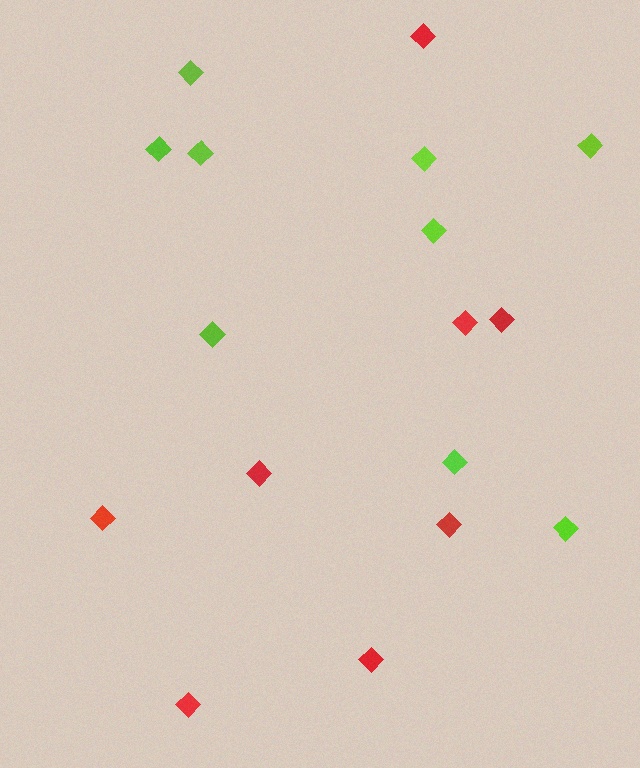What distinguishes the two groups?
There are 2 groups: one group of lime diamonds (9) and one group of red diamonds (8).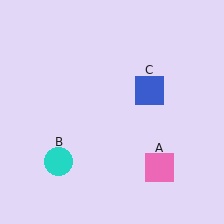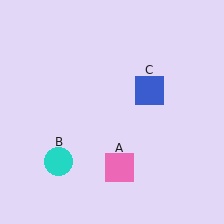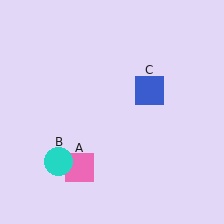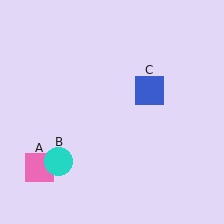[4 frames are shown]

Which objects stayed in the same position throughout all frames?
Cyan circle (object B) and blue square (object C) remained stationary.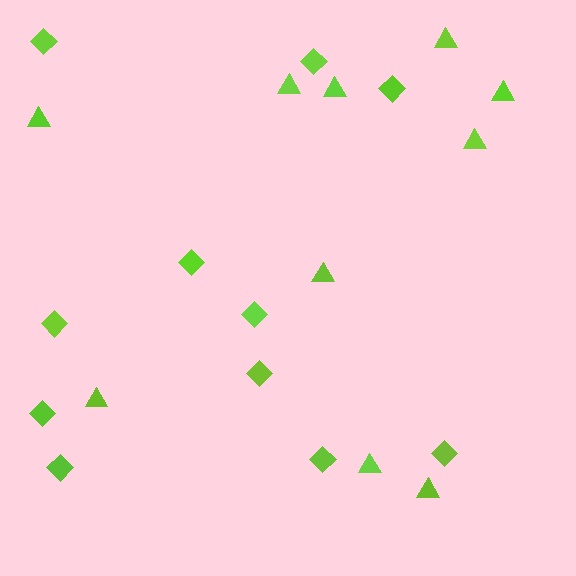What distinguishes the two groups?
There are 2 groups: one group of triangles (10) and one group of diamonds (11).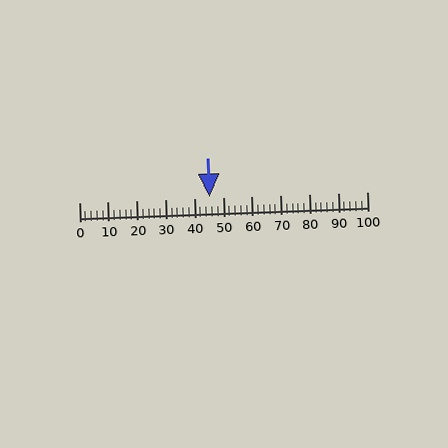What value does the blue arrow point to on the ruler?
The blue arrow points to approximately 45.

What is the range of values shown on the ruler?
The ruler shows values from 0 to 100.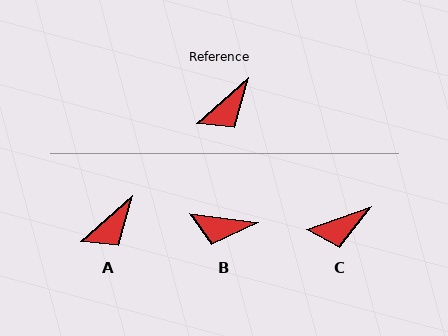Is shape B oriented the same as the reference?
No, it is off by about 49 degrees.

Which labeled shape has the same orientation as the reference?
A.